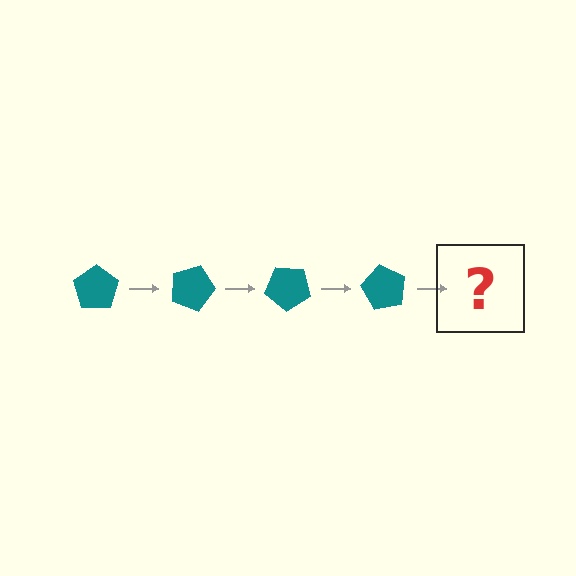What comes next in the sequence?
The next element should be a teal pentagon rotated 80 degrees.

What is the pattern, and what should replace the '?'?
The pattern is that the pentagon rotates 20 degrees each step. The '?' should be a teal pentagon rotated 80 degrees.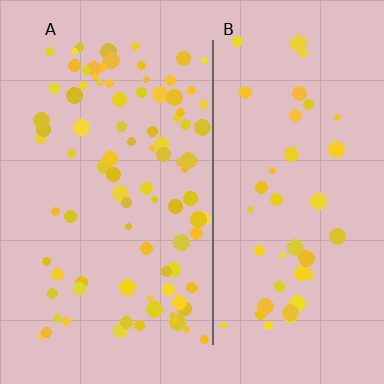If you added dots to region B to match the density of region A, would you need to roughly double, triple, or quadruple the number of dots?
Approximately double.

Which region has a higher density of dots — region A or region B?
A (the left).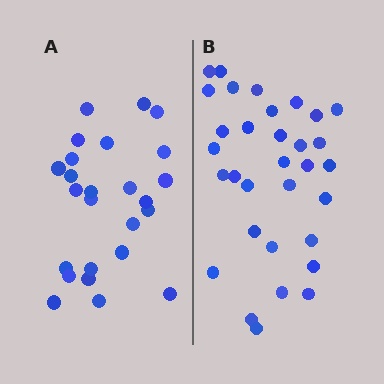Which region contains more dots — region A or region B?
Region B (the right region) has more dots.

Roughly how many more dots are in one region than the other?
Region B has roughly 8 or so more dots than region A.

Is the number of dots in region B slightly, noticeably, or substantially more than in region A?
Region B has noticeably more, but not dramatically so. The ratio is roughly 1.3 to 1.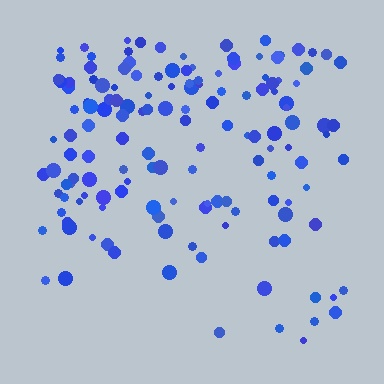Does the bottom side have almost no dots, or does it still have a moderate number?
Still a moderate number, just noticeably fewer than the top.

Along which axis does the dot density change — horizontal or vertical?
Vertical.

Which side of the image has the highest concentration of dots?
The top.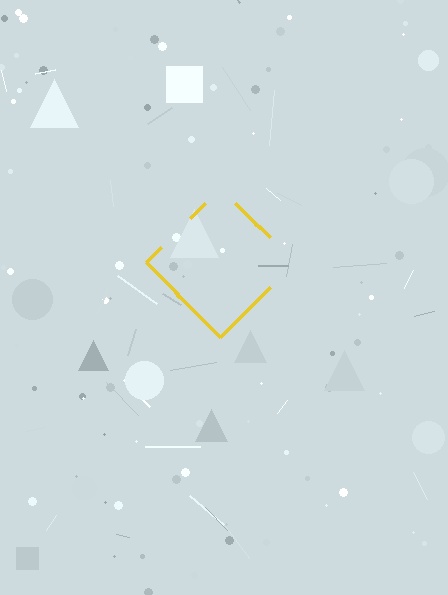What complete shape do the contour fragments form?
The contour fragments form a diamond.